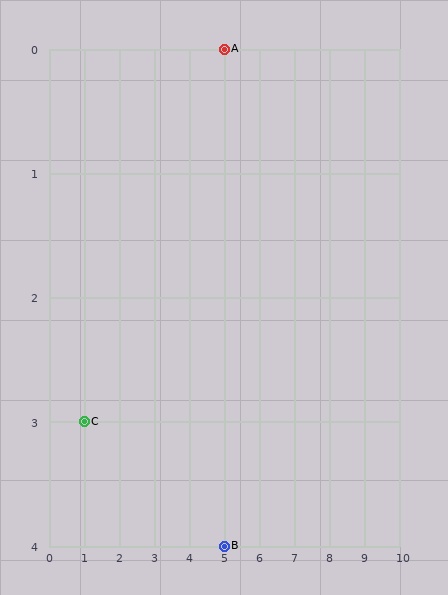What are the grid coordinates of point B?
Point B is at grid coordinates (5, 4).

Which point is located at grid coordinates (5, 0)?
Point A is at (5, 0).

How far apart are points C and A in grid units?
Points C and A are 4 columns and 3 rows apart (about 5.0 grid units diagonally).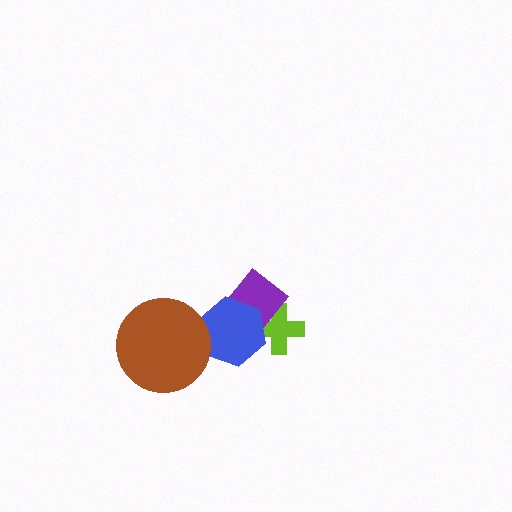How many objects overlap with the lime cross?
2 objects overlap with the lime cross.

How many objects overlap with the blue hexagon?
3 objects overlap with the blue hexagon.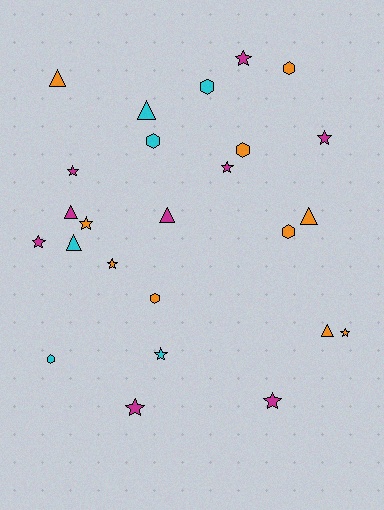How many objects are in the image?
There are 25 objects.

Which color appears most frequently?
Orange, with 10 objects.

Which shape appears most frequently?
Star, with 11 objects.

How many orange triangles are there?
There are 3 orange triangles.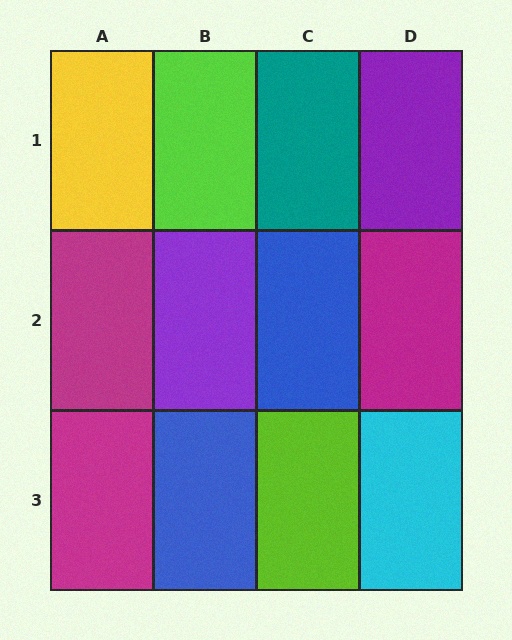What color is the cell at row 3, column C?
Lime.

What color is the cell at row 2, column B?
Purple.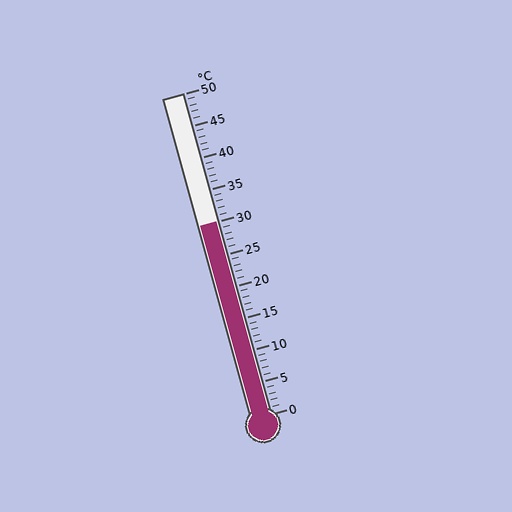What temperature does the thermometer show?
The thermometer shows approximately 30°C.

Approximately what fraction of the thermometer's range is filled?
The thermometer is filled to approximately 60% of its range.